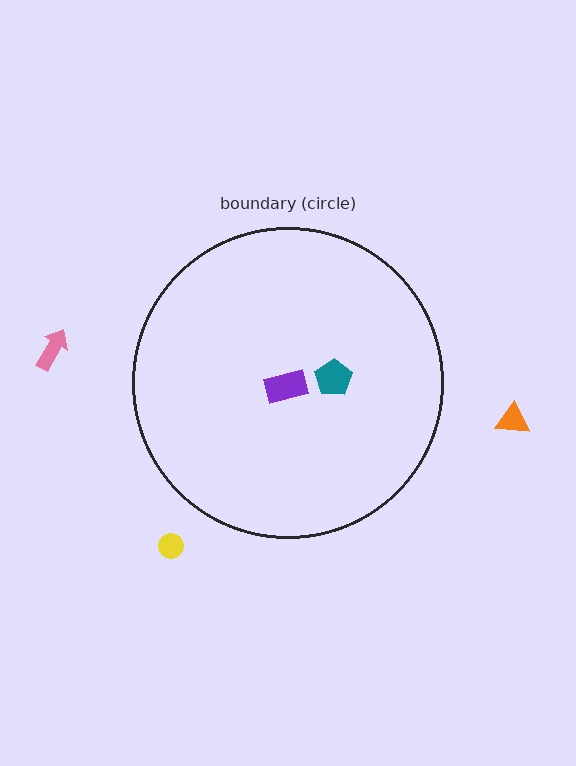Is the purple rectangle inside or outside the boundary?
Inside.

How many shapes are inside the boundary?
2 inside, 3 outside.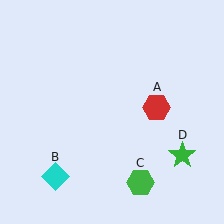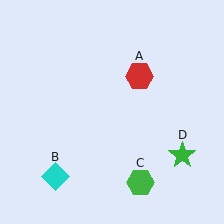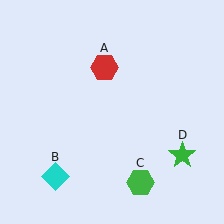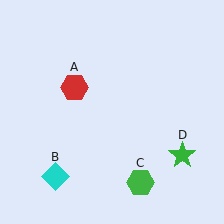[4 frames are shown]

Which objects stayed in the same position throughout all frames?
Cyan diamond (object B) and green hexagon (object C) and green star (object D) remained stationary.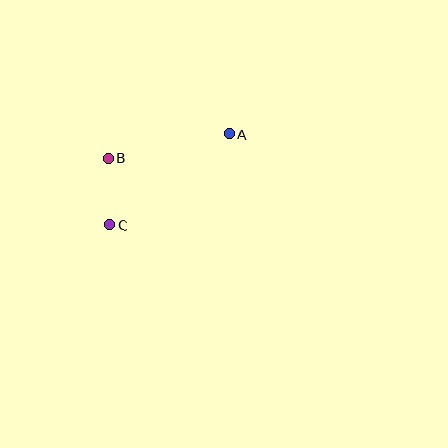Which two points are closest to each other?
Points B and C are closest to each other.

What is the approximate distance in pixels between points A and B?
The distance between A and B is approximately 124 pixels.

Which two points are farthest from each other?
Points A and C are farthest from each other.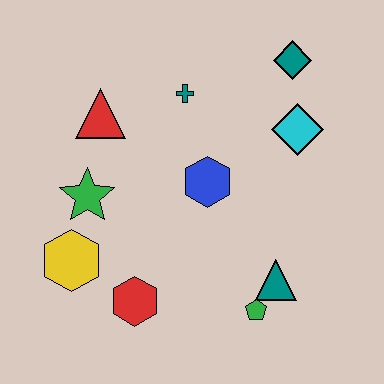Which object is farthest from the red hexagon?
The teal diamond is farthest from the red hexagon.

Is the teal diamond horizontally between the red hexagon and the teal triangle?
No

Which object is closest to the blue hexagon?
The teal cross is closest to the blue hexagon.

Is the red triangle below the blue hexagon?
No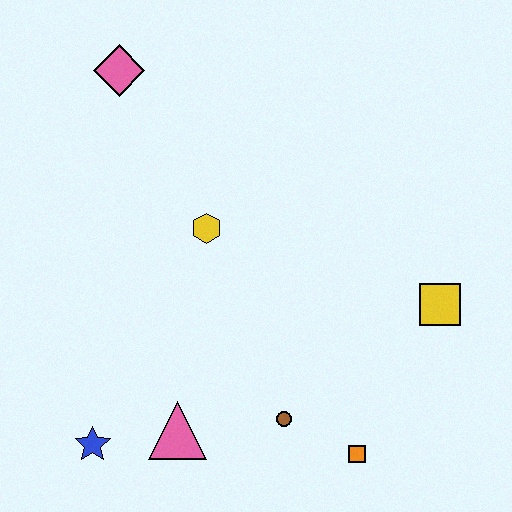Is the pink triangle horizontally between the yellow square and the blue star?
Yes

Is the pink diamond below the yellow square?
No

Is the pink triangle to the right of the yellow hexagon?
No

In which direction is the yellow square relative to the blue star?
The yellow square is to the right of the blue star.